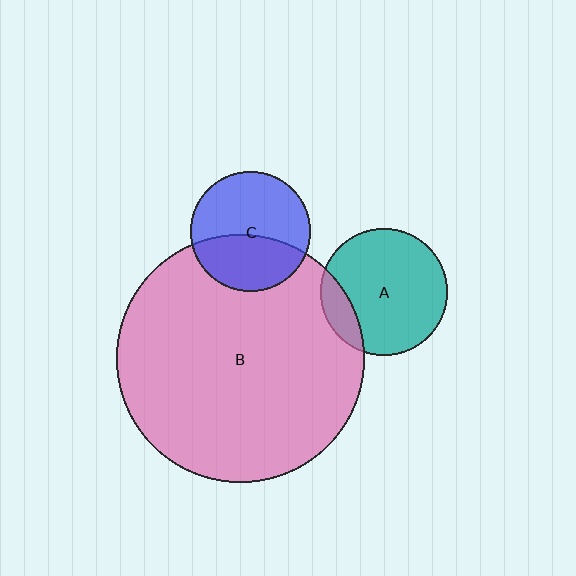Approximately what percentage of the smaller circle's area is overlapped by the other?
Approximately 15%.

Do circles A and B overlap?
Yes.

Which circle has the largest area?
Circle B (pink).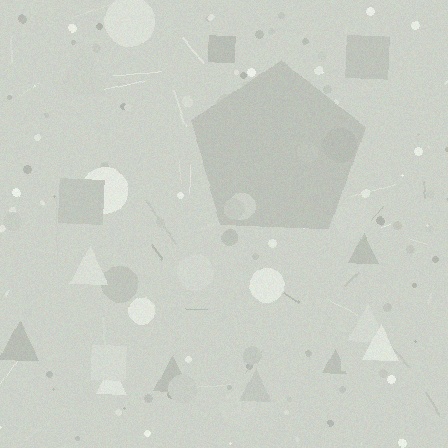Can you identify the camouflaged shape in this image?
The camouflaged shape is a pentagon.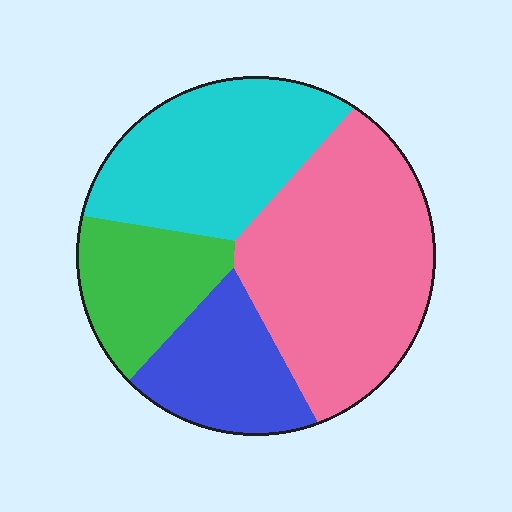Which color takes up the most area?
Pink, at roughly 40%.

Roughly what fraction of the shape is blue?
Blue covers 17% of the shape.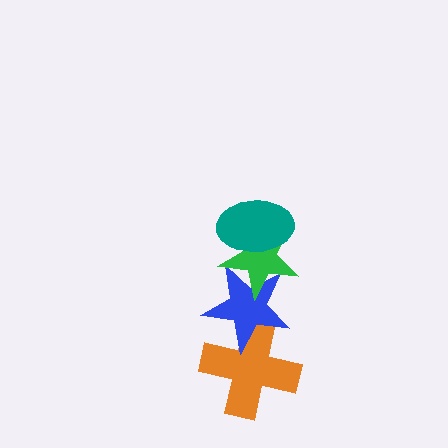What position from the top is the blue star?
The blue star is 3rd from the top.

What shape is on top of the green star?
The teal ellipse is on top of the green star.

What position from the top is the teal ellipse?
The teal ellipse is 1st from the top.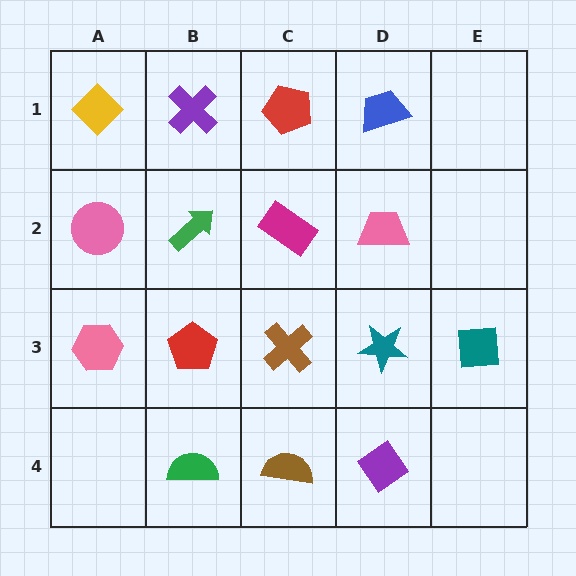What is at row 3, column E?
A teal square.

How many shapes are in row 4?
3 shapes.